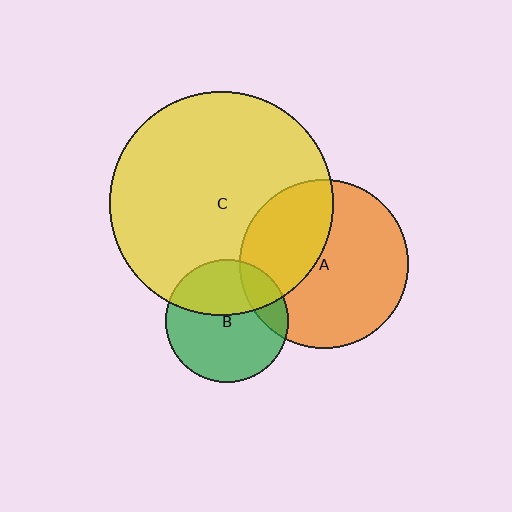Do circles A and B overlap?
Yes.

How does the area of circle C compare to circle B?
Approximately 3.3 times.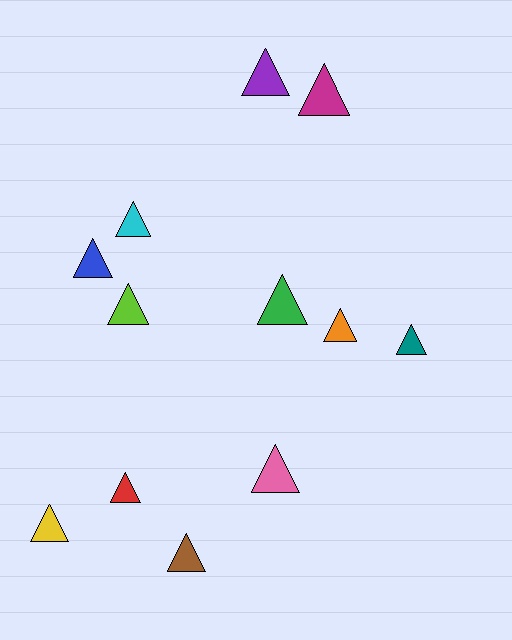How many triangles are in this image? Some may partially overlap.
There are 12 triangles.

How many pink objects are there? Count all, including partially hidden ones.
There is 1 pink object.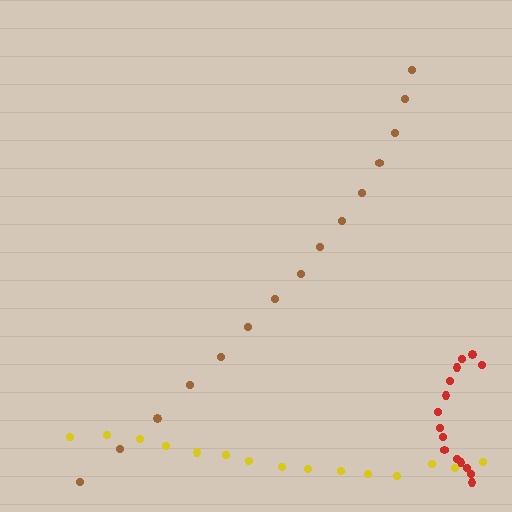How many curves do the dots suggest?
There are 3 distinct paths.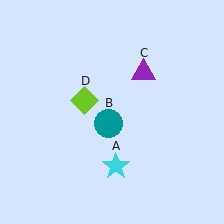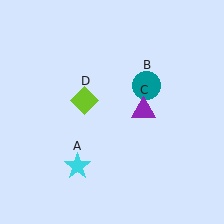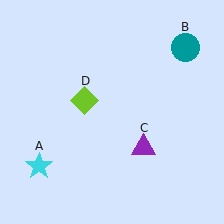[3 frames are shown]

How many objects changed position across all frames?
3 objects changed position: cyan star (object A), teal circle (object B), purple triangle (object C).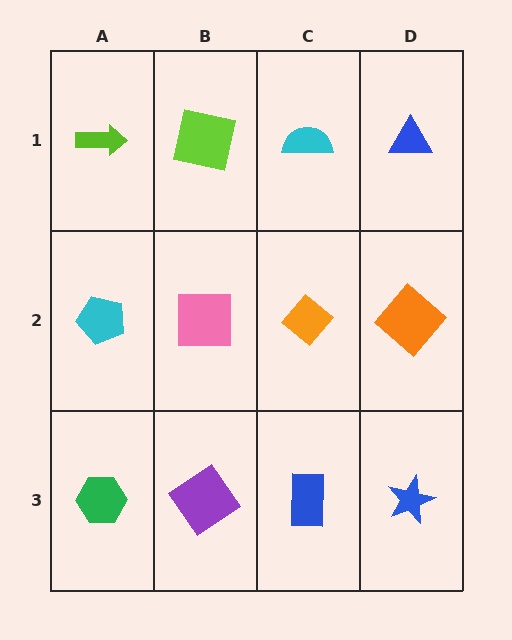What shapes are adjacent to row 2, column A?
A lime arrow (row 1, column A), a green hexagon (row 3, column A), a pink square (row 2, column B).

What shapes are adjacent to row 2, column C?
A cyan semicircle (row 1, column C), a blue rectangle (row 3, column C), a pink square (row 2, column B), an orange diamond (row 2, column D).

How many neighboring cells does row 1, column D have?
2.